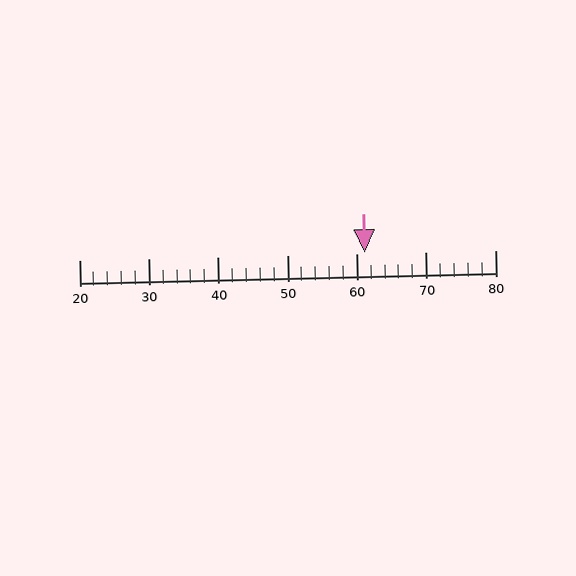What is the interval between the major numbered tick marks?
The major tick marks are spaced 10 units apart.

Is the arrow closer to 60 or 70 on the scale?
The arrow is closer to 60.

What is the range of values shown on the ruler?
The ruler shows values from 20 to 80.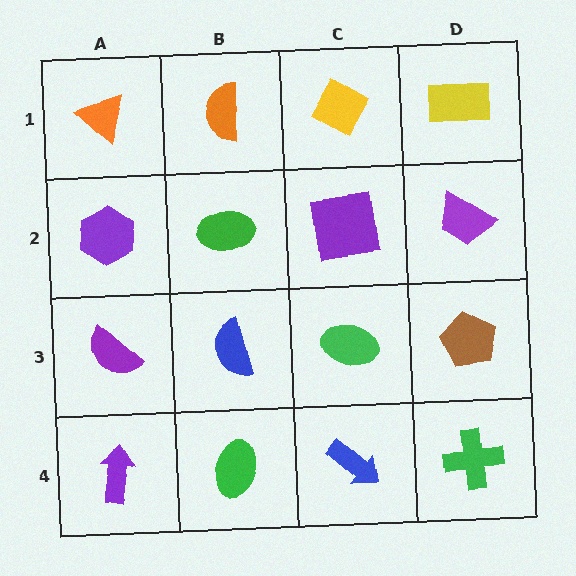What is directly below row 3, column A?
A purple arrow.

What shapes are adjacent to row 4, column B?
A blue semicircle (row 3, column B), a purple arrow (row 4, column A), a blue arrow (row 4, column C).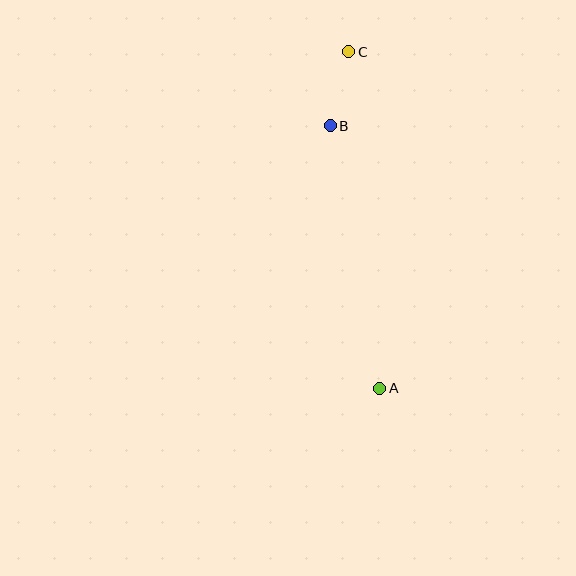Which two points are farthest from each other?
Points A and C are farthest from each other.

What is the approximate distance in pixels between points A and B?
The distance between A and B is approximately 267 pixels.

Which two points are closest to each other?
Points B and C are closest to each other.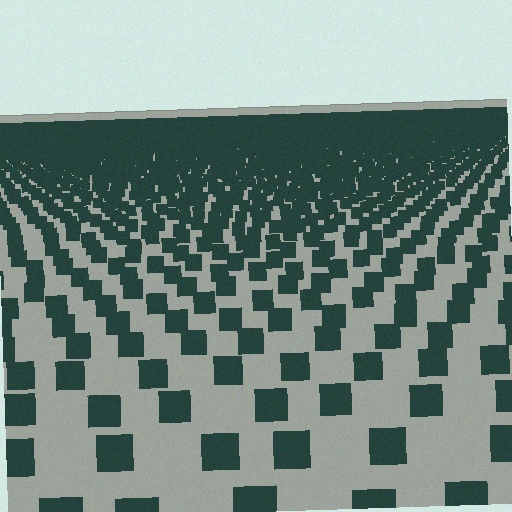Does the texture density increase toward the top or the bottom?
Density increases toward the top.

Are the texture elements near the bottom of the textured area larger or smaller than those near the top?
Larger. Near the bottom, elements are closer to the viewer and appear at a bigger on-screen size.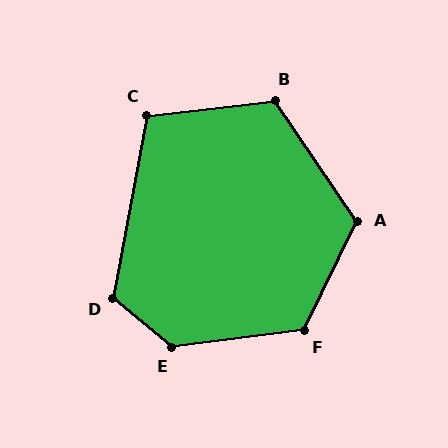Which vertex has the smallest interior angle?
C, at approximately 107 degrees.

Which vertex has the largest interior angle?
E, at approximately 133 degrees.